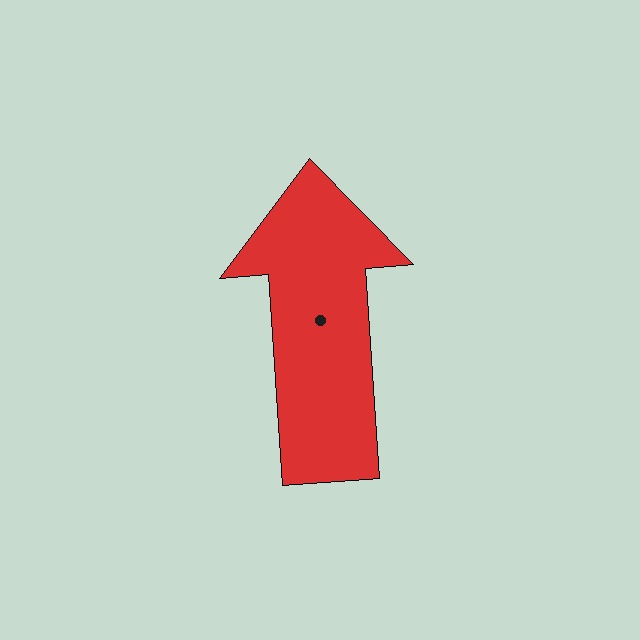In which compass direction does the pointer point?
North.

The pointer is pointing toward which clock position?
Roughly 12 o'clock.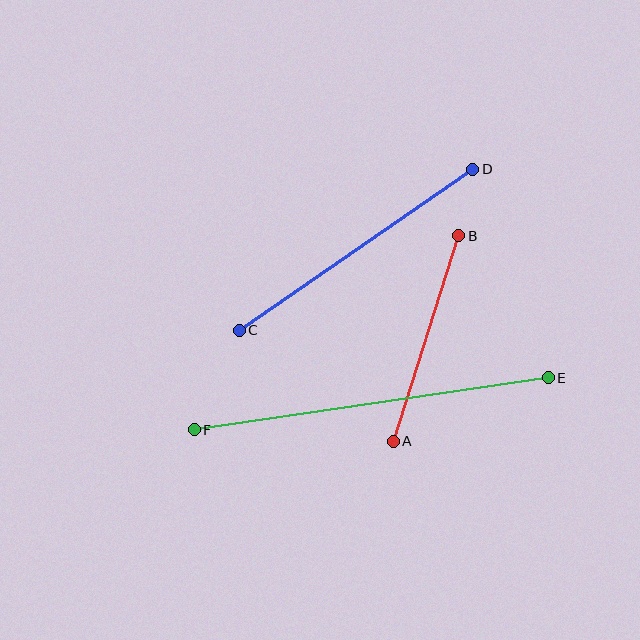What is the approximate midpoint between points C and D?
The midpoint is at approximately (356, 250) pixels.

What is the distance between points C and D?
The distance is approximately 283 pixels.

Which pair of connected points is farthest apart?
Points E and F are farthest apart.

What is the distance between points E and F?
The distance is approximately 358 pixels.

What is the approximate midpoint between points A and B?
The midpoint is at approximately (426, 338) pixels.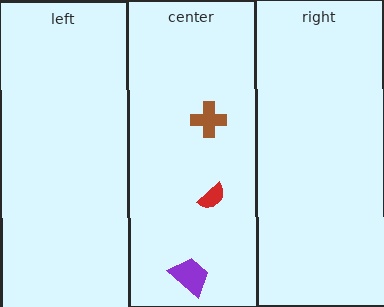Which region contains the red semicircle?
The center region.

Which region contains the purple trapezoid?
The center region.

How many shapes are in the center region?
3.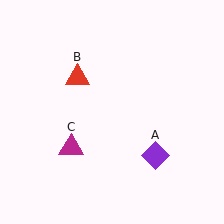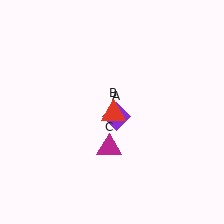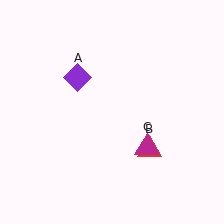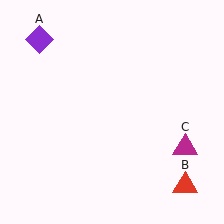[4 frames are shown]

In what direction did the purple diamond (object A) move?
The purple diamond (object A) moved up and to the left.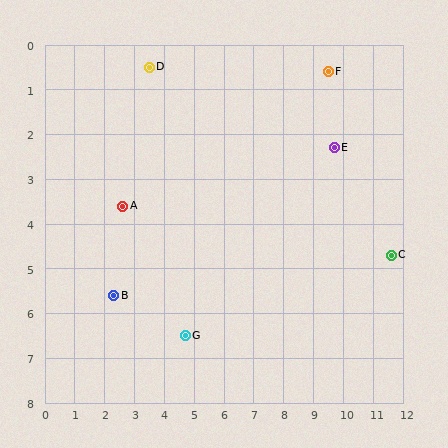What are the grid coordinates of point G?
Point G is at approximately (4.7, 6.5).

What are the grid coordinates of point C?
Point C is at approximately (11.6, 4.7).